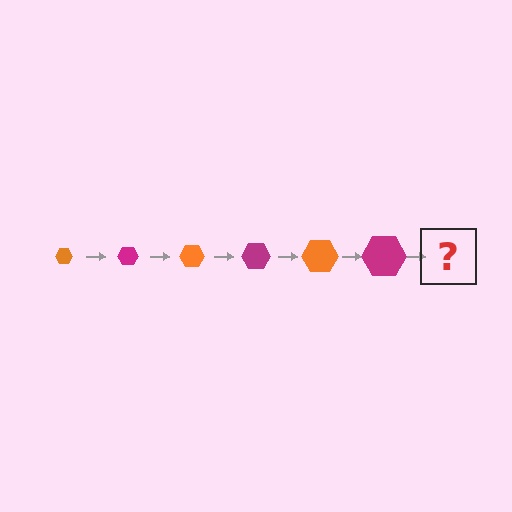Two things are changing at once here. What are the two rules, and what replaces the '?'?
The two rules are that the hexagon grows larger each step and the color cycles through orange and magenta. The '?' should be an orange hexagon, larger than the previous one.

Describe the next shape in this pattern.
It should be an orange hexagon, larger than the previous one.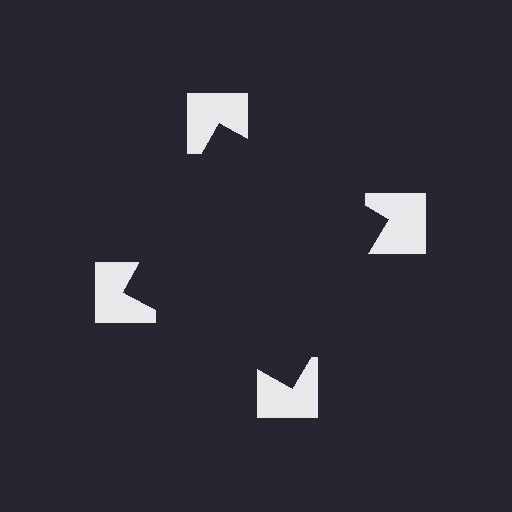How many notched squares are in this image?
There are 4 — one at each vertex of the illusory square.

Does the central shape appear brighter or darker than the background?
It typically appears slightly darker than the background, even though no actual brightness change is drawn.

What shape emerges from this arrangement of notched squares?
An illusory square — its edges are inferred from the aligned wedge cuts in the notched squares, not physically drawn.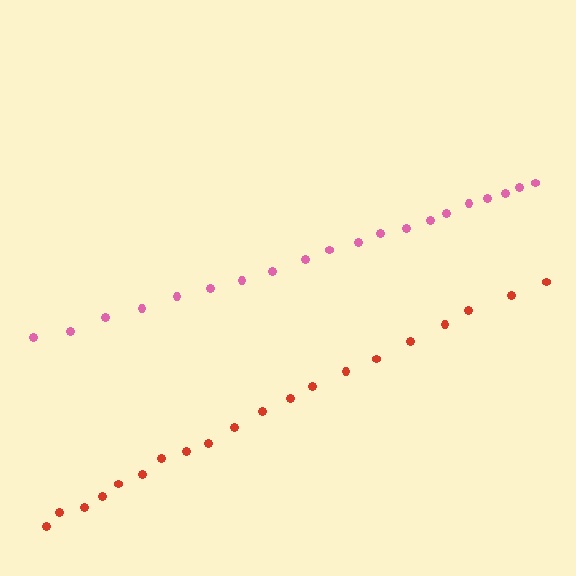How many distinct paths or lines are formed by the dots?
There are 2 distinct paths.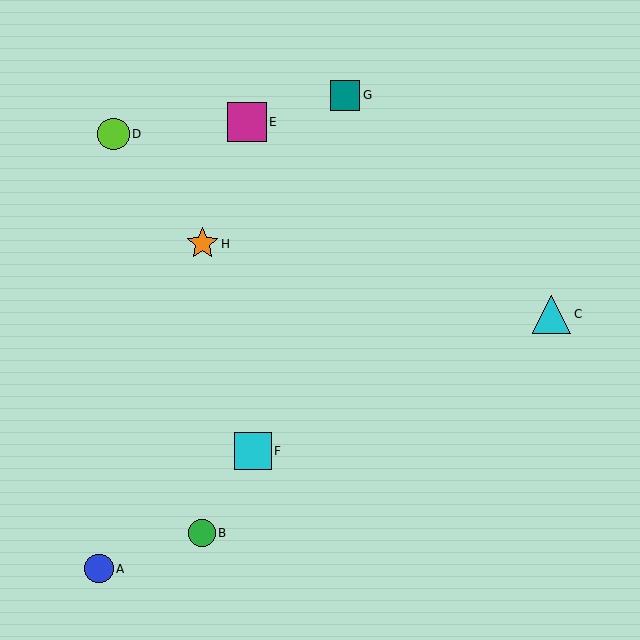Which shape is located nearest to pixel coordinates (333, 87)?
The teal square (labeled G) at (345, 95) is nearest to that location.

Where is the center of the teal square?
The center of the teal square is at (345, 95).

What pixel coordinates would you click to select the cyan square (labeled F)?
Click at (253, 451) to select the cyan square F.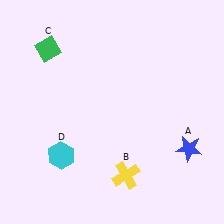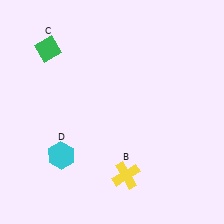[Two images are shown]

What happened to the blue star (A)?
The blue star (A) was removed in Image 2. It was in the bottom-right area of Image 1.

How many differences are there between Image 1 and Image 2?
There is 1 difference between the two images.